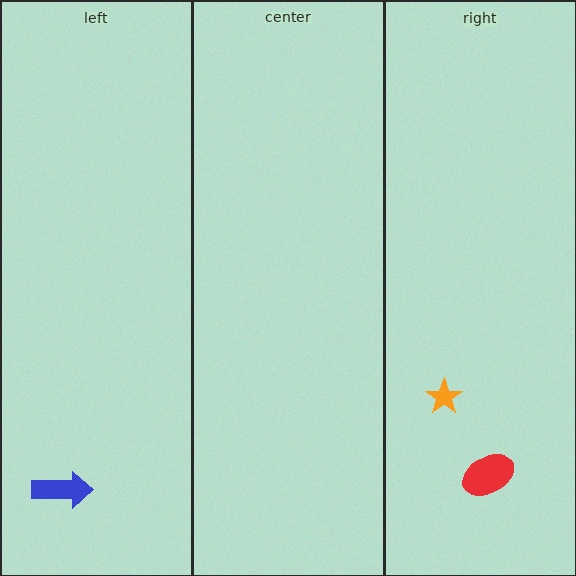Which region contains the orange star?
The right region.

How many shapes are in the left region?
1.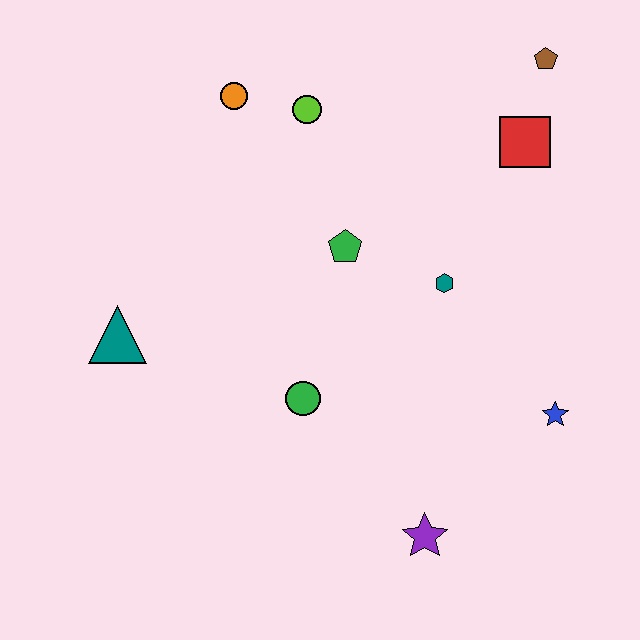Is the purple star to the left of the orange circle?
No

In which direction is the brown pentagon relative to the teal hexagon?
The brown pentagon is above the teal hexagon.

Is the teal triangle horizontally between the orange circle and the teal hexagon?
No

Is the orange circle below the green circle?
No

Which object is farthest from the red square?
The teal triangle is farthest from the red square.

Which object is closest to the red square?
The brown pentagon is closest to the red square.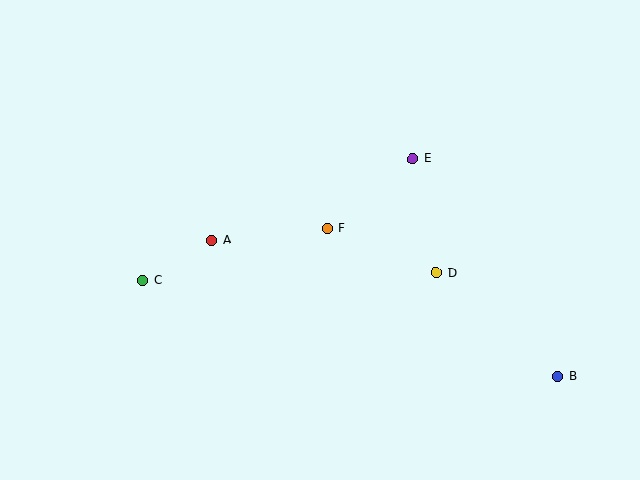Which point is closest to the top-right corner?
Point E is closest to the top-right corner.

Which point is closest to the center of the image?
Point F at (327, 228) is closest to the center.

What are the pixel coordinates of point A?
Point A is at (212, 240).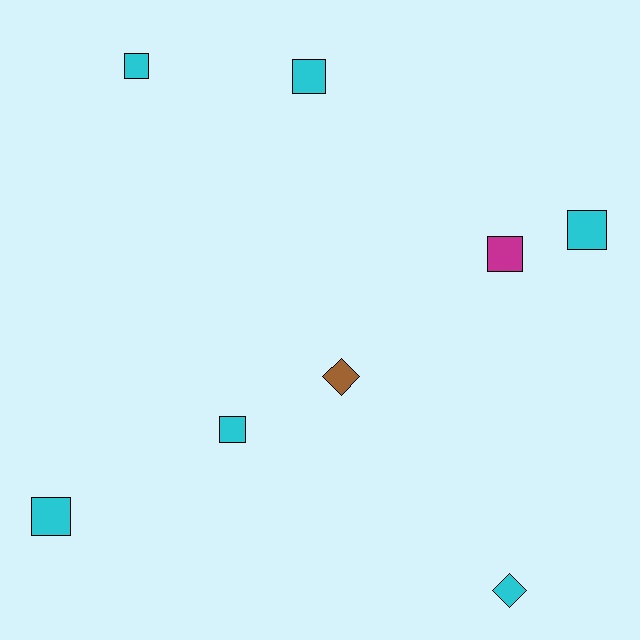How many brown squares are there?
There are no brown squares.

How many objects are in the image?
There are 8 objects.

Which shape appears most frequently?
Square, with 6 objects.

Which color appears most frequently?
Cyan, with 6 objects.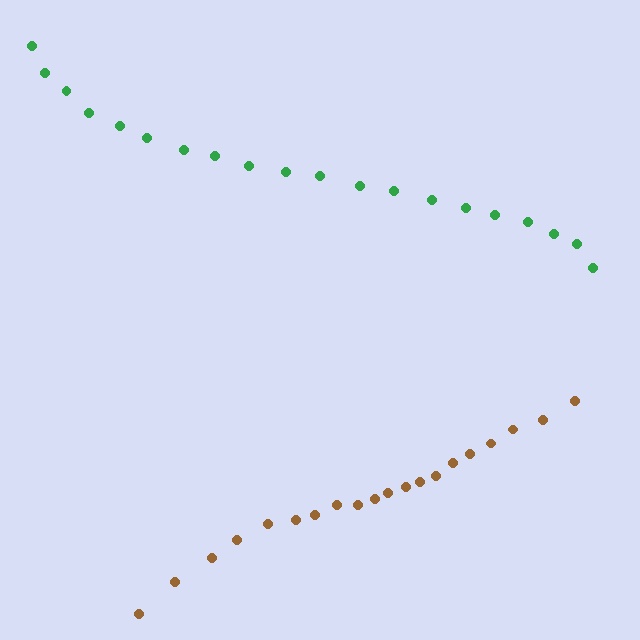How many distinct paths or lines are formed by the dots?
There are 2 distinct paths.